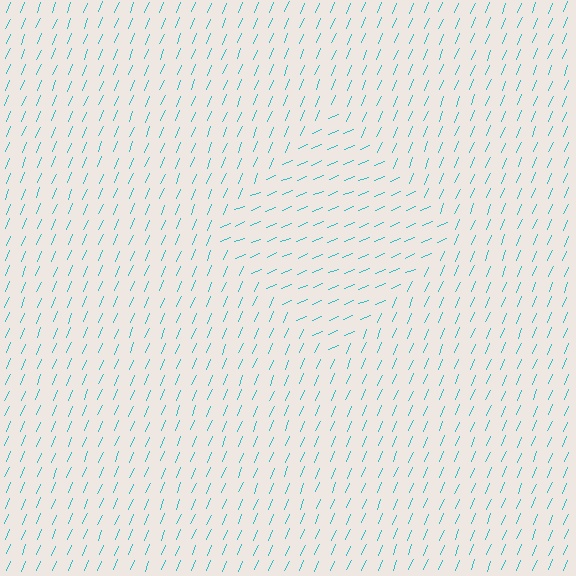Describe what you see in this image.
The image is filled with small cyan line segments. A diamond region in the image has lines oriented differently from the surrounding lines, creating a visible texture boundary.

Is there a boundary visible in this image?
Yes, there is a texture boundary formed by a change in line orientation.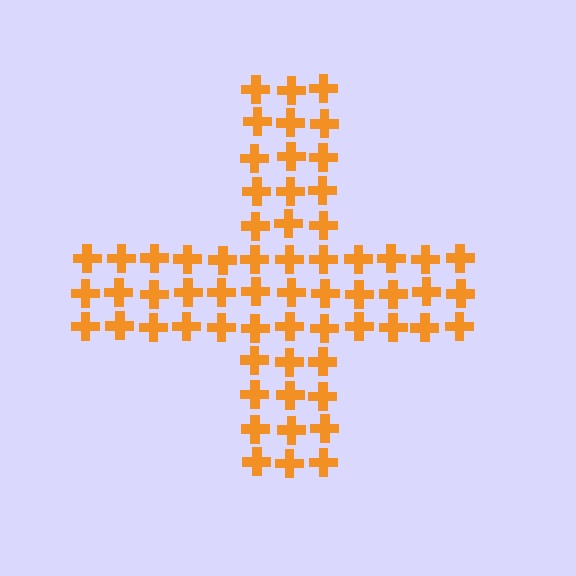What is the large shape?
The large shape is a cross.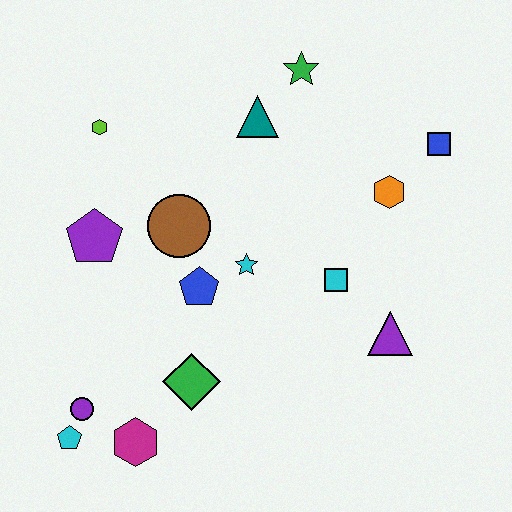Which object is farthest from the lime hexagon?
The purple triangle is farthest from the lime hexagon.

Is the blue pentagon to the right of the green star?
No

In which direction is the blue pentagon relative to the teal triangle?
The blue pentagon is below the teal triangle.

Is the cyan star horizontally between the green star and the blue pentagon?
Yes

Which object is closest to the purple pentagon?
The brown circle is closest to the purple pentagon.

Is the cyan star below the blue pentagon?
No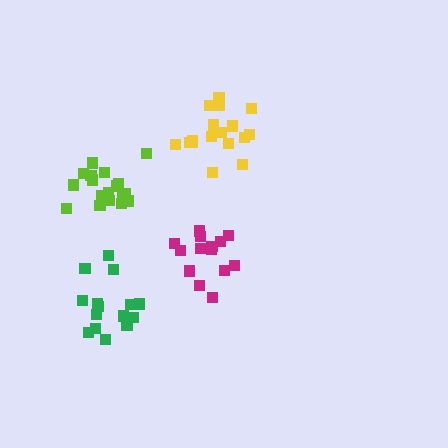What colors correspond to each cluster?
The clusters are colored: yellow, lime, magenta, green.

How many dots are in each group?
Group 1: 17 dots, Group 2: 18 dots, Group 3: 14 dots, Group 4: 15 dots (64 total).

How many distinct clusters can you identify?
There are 4 distinct clusters.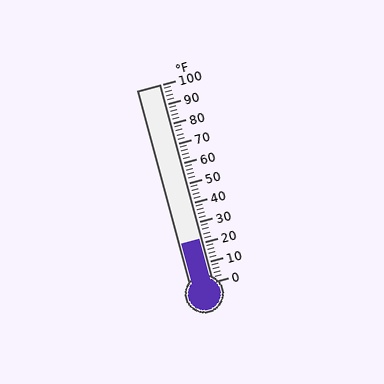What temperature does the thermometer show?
The thermometer shows approximately 22°F.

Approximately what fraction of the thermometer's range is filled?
The thermometer is filled to approximately 20% of its range.